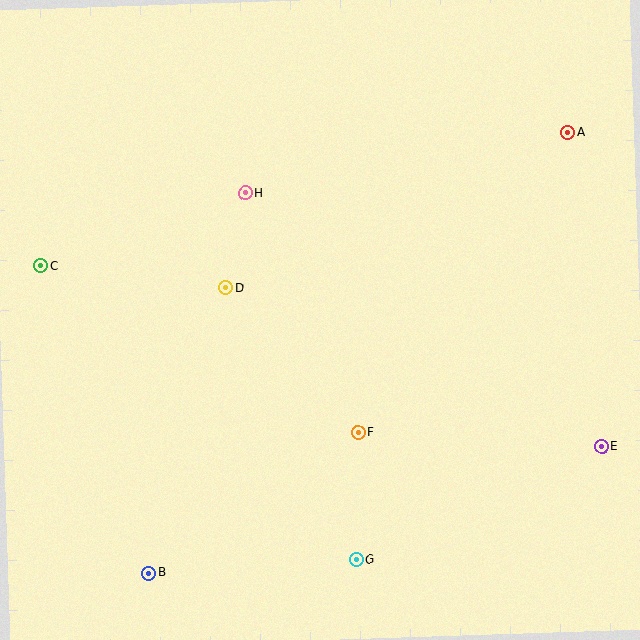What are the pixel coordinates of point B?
Point B is at (149, 573).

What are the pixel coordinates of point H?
Point H is at (245, 193).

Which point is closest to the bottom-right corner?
Point E is closest to the bottom-right corner.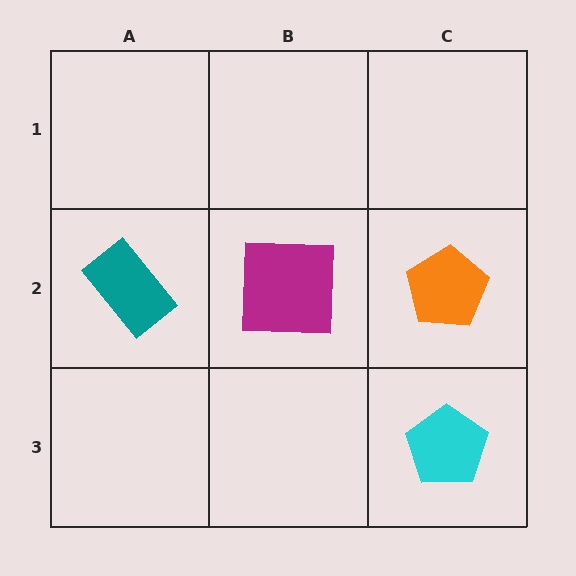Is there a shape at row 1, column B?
No, that cell is empty.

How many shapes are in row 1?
0 shapes.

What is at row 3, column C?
A cyan pentagon.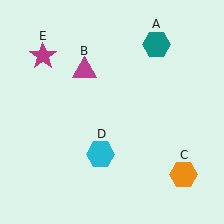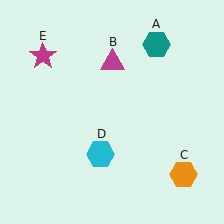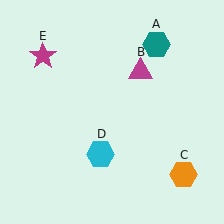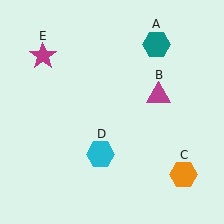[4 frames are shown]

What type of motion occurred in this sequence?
The magenta triangle (object B) rotated clockwise around the center of the scene.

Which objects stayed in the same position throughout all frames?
Teal hexagon (object A) and orange hexagon (object C) and cyan hexagon (object D) and magenta star (object E) remained stationary.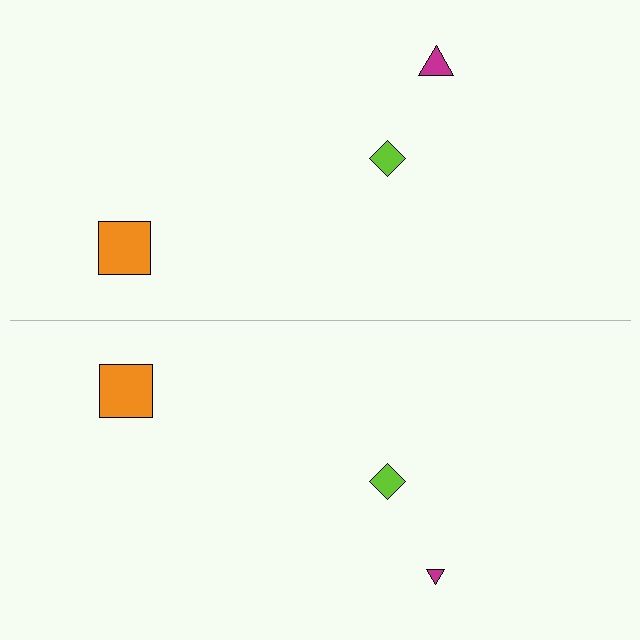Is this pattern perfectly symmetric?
No, the pattern is not perfectly symmetric. The magenta triangle on the bottom side has a different size than its mirror counterpart.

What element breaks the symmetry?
The magenta triangle on the bottom side has a different size than its mirror counterpart.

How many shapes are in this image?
There are 6 shapes in this image.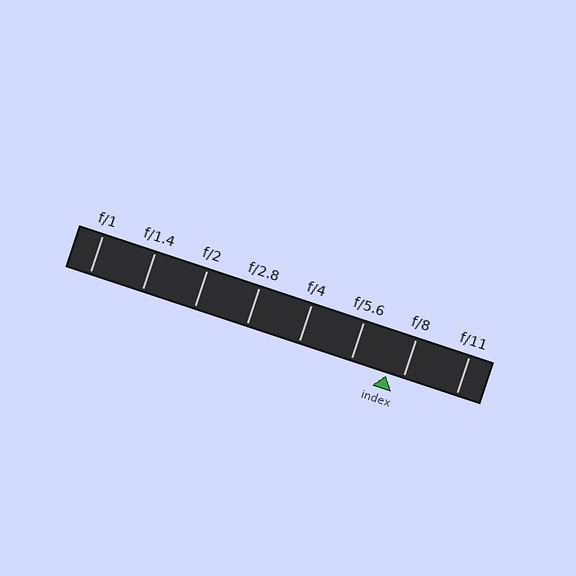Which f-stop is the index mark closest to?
The index mark is closest to f/8.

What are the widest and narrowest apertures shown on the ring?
The widest aperture shown is f/1 and the narrowest is f/11.